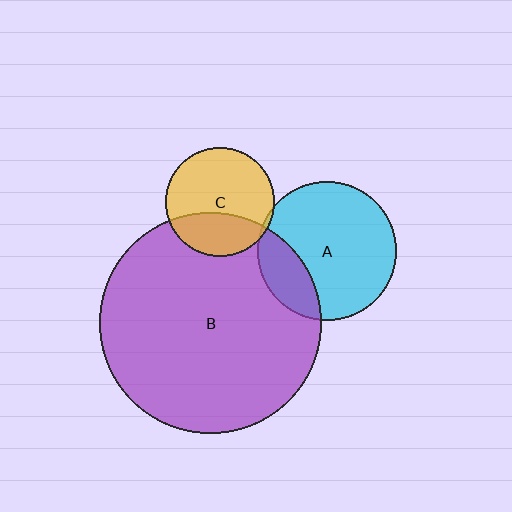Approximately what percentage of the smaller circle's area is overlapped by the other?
Approximately 35%.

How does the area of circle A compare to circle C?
Approximately 1.6 times.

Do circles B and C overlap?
Yes.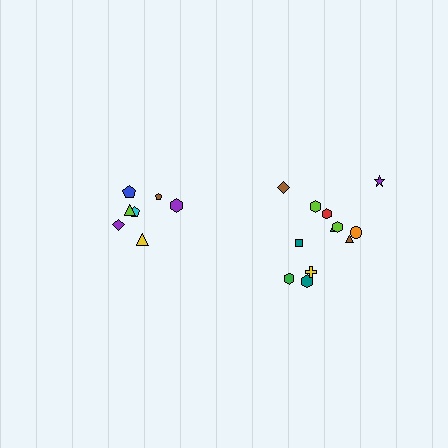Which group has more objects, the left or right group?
The right group.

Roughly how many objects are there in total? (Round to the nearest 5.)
Roughly 20 objects in total.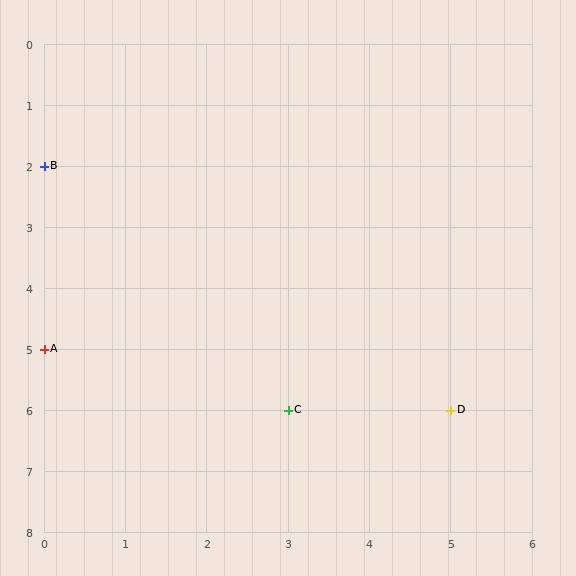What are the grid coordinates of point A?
Point A is at grid coordinates (0, 5).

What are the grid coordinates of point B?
Point B is at grid coordinates (0, 2).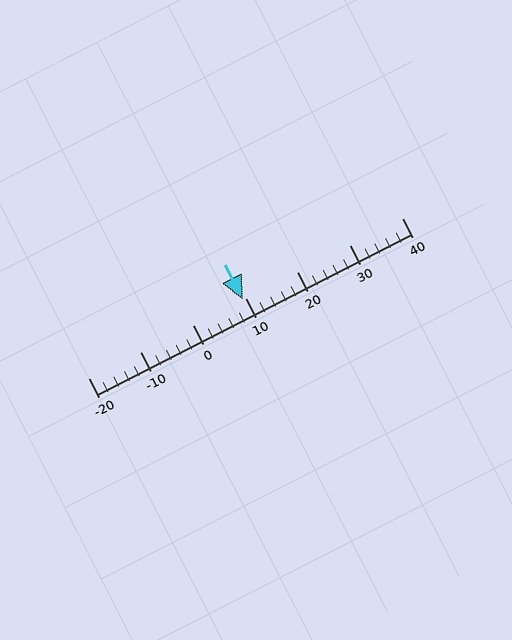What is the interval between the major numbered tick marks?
The major tick marks are spaced 10 units apart.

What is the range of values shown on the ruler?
The ruler shows values from -20 to 40.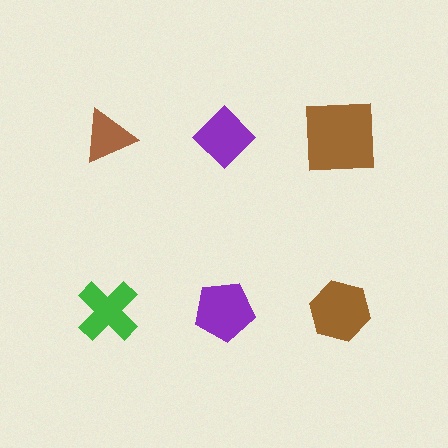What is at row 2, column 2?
A purple pentagon.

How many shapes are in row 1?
3 shapes.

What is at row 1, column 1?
A brown triangle.